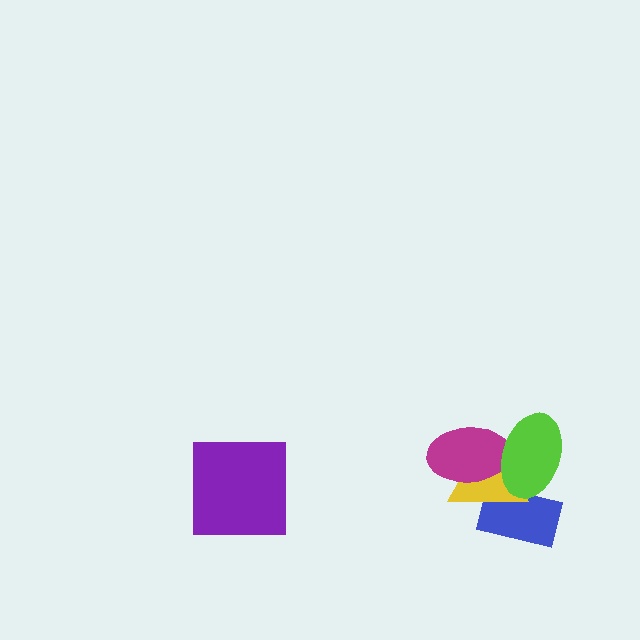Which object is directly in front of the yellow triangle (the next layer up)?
The magenta ellipse is directly in front of the yellow triangle.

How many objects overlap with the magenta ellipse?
2 objects overlap with the magenta ellipse.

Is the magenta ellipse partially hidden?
Yes, it is partially covered by another shape.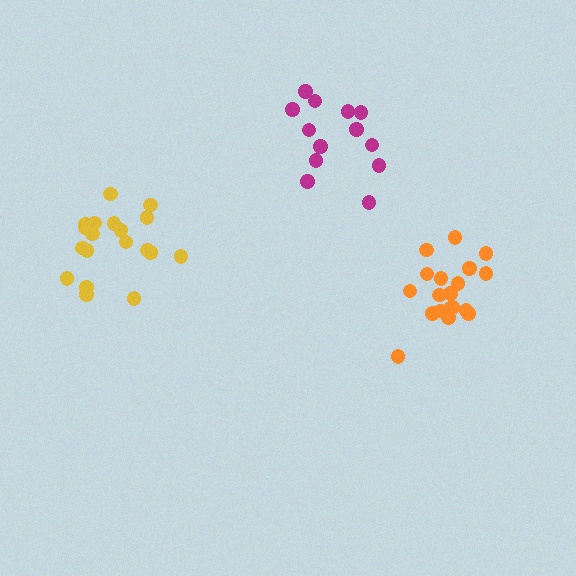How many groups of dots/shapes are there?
There are 3 groups.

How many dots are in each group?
Group 1: 13 dots, Group 2: 19 dots, Group 3: 19 dots (51 total).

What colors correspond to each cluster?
The clusters are colored: magenta, yellow, orange.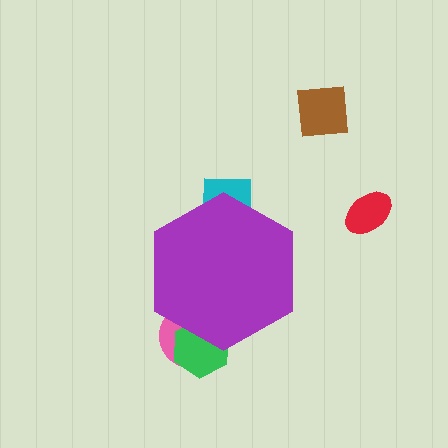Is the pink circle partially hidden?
Yes, the pink circle is partially hidden behind the purple hexagon.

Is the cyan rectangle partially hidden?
Yes, the cyan rectangle is partially hidden behind the purple hexagon.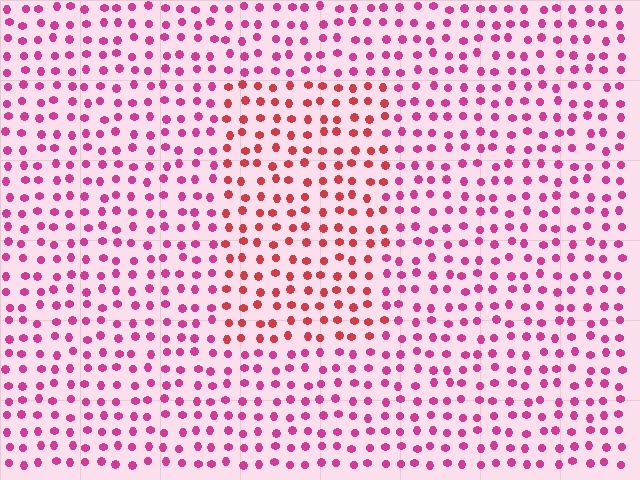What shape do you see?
I see a rectangle.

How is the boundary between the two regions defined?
The boundary is defined purely by a slight shift in hue (about 31 degrees). Spacing, size, and orientation are identical on both sides.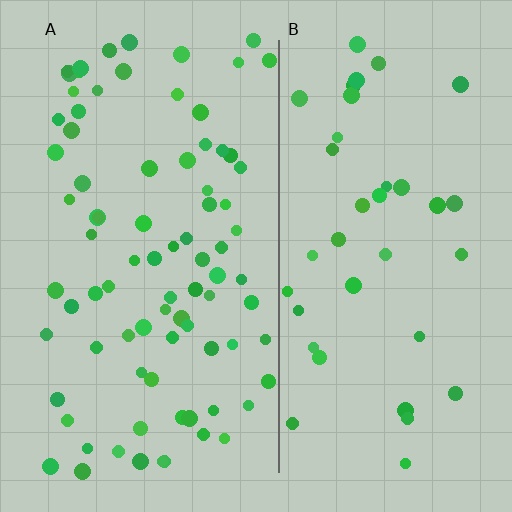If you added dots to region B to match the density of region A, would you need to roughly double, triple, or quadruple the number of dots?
Approximately double.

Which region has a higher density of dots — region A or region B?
A (the left).